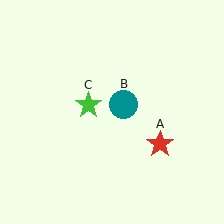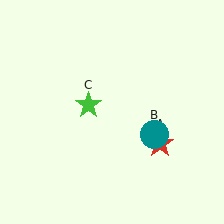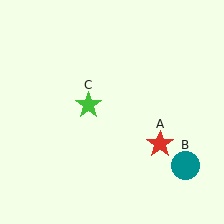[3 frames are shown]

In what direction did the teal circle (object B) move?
The teal circle (object B) moved down and to the right.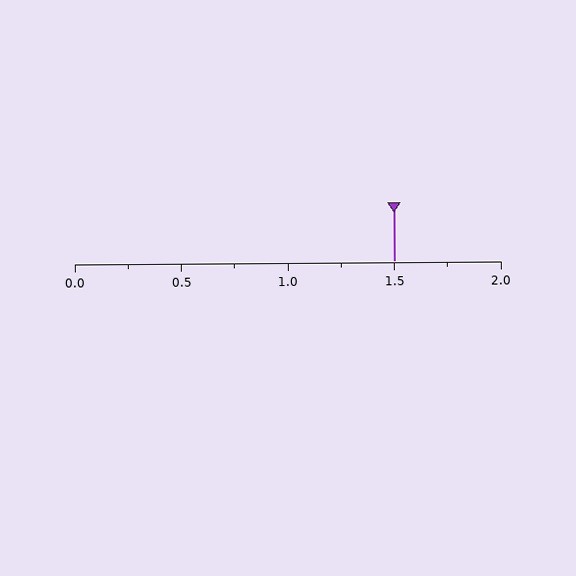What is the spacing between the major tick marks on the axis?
The major ticks are spaced 0.5 apart.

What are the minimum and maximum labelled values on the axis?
The axis runs from 0.0 to 2.0.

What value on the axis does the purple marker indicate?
The marker indicates approximately 1.5.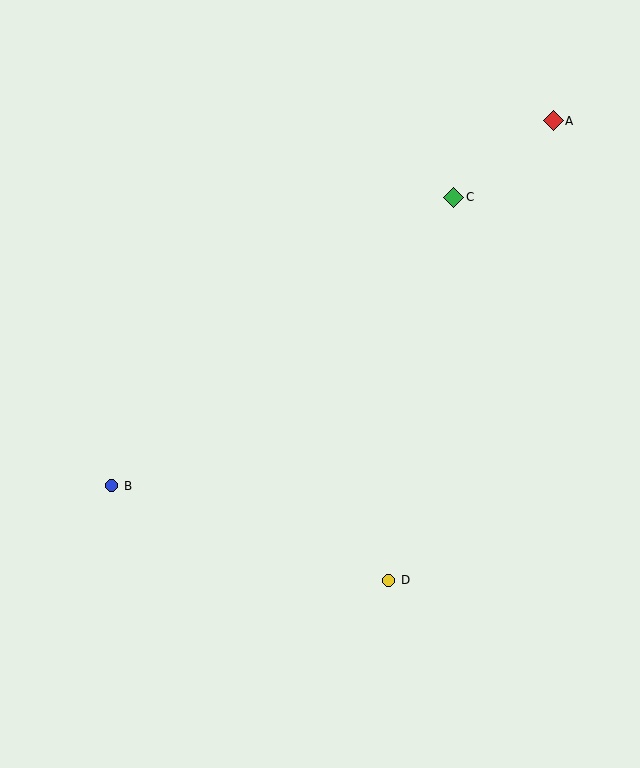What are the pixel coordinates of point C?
Point C is at (454, 197).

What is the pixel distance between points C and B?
The distance between C and B is 448 pixels.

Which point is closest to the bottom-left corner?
Point B is closest to the bottom-left corner.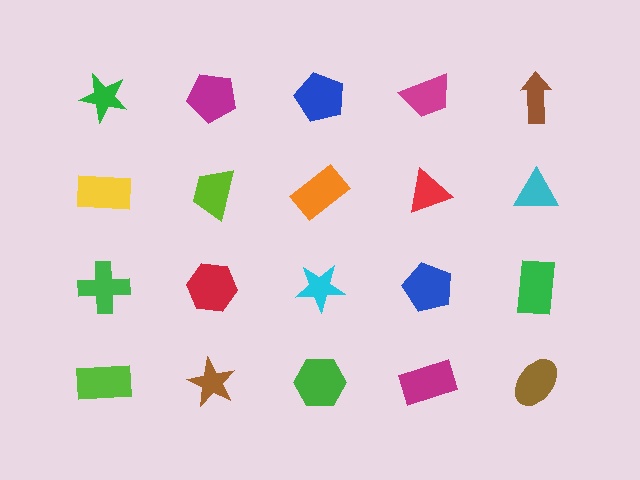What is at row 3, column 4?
A blue pentagon.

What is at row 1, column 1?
A green star.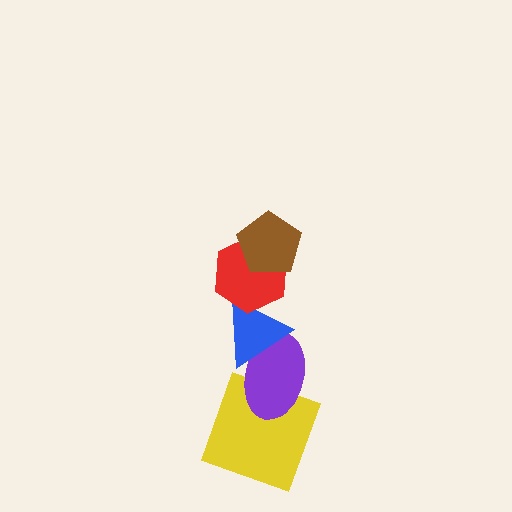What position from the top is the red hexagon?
The red hexagon is 2nd from the top.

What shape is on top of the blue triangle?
The red hexagon is on top of the blue triangle.